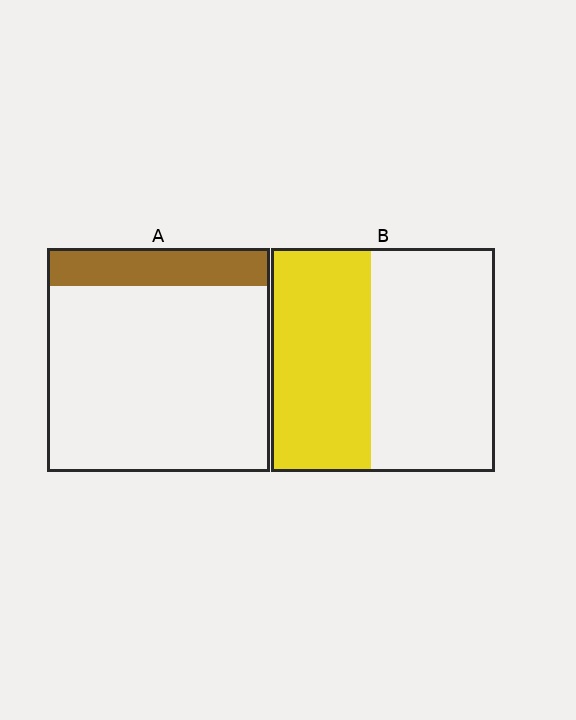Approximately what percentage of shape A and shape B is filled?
A is approximately 15% and B is approximately 45%.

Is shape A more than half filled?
No.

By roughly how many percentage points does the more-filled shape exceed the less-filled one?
By roughly 30 percentage points (B over A).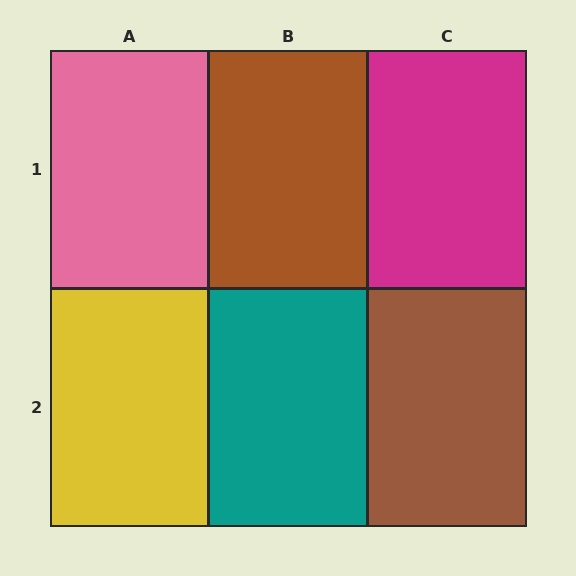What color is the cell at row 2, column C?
Brown.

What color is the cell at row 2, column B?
Teal.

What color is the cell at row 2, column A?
Yellow.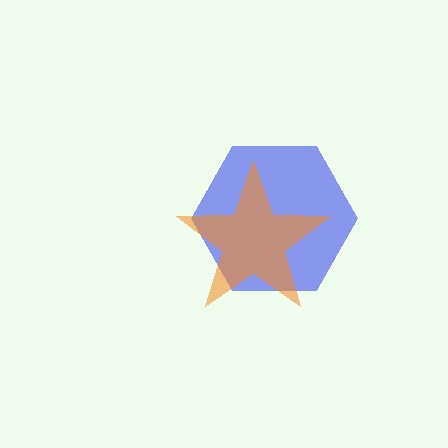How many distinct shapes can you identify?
There are 2 distinct shapes: a blue hexagon, an orange star.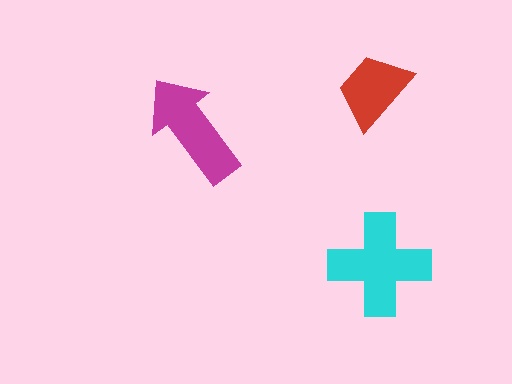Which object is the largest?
The cyan cross.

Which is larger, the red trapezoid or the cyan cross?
The cyan cross.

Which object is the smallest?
The red trapezoid.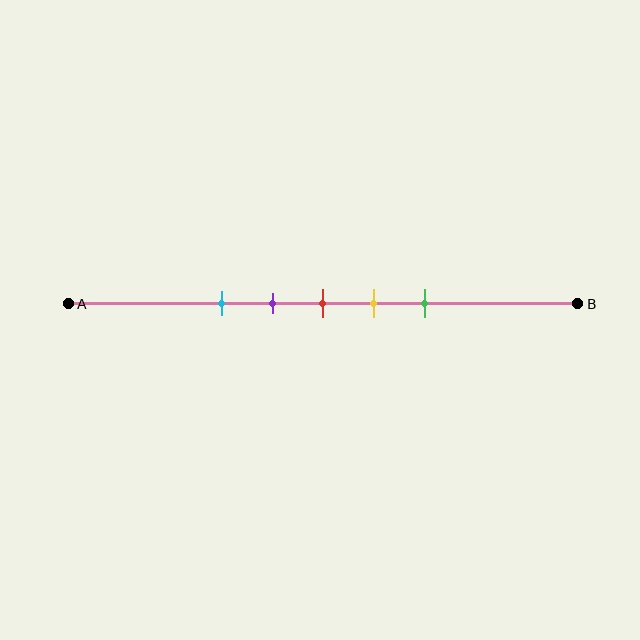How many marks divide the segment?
There are 5 marks dividing the segment.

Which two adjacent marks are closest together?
The purple and red marks are the closest adjacent pair.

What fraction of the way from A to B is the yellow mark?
The yellow mark is approximately 60% (0.6) of the way from A to B.